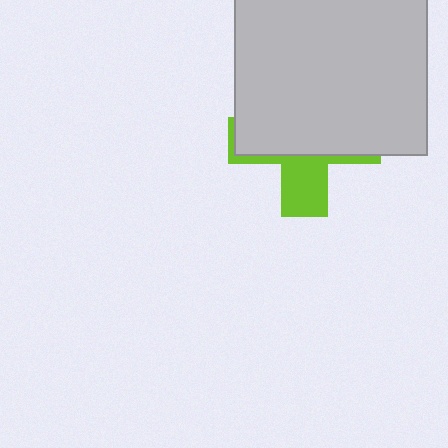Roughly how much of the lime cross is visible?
A small part of it is visible (roughly 33%).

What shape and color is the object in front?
The object in front is a light gray square.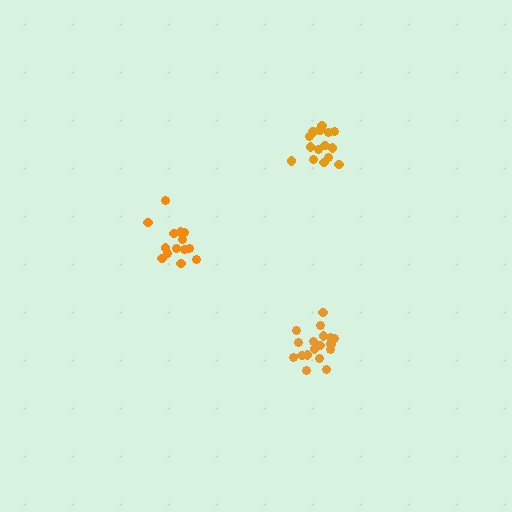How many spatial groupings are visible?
There are 3 spatial groupings.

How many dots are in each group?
Group 1: 14 dots, Group 2: 16 dots, Group 3: 18 dots (48 total).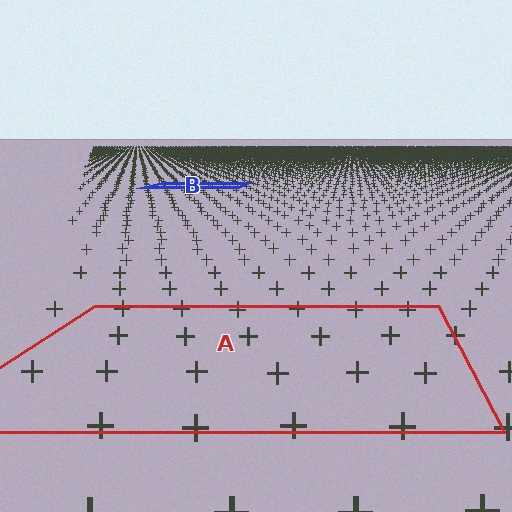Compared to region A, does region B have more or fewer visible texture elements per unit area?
Region B has more texture elements per unit area — they are packed more densely because it is farther away.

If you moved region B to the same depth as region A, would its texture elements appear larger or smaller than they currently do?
They would appear larger. At a closer depth, the same texture elements are projected at a bigger on-screen size.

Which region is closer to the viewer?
Region A is closer. The texture elements there are larger and more spread out.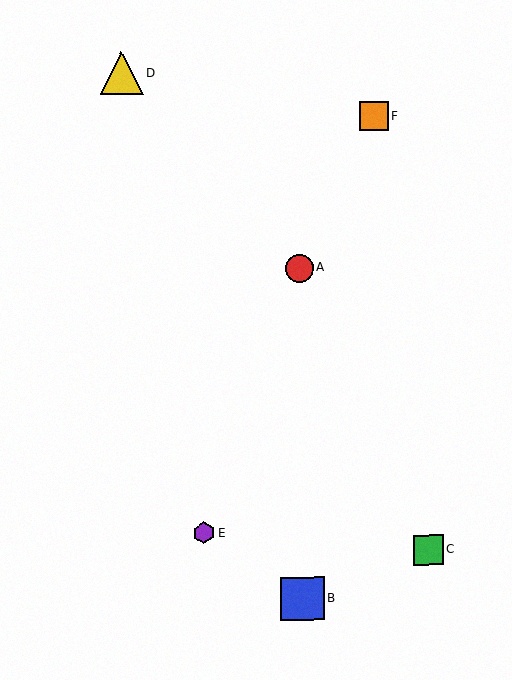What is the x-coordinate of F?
Object F is at x≈374.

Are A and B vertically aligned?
Yes, both are at x≈300.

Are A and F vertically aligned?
No, A is at x≈300 and F is at x≈374.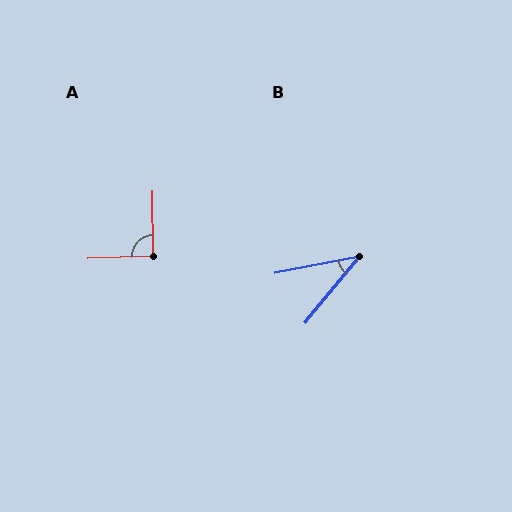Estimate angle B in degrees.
Approximately 40 degrees.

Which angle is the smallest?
B, at approximately 40 degrees.